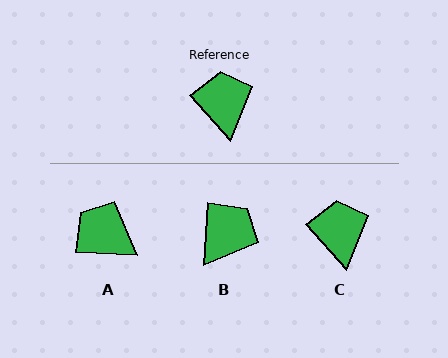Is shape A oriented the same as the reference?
No, it is off by about 44 degrees.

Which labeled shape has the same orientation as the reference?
C.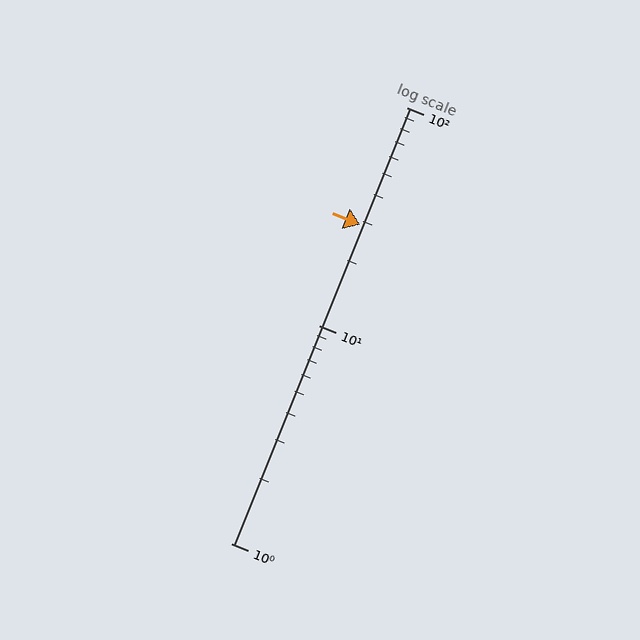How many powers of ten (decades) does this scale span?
The scale spans 2 decades, from 1 to 100.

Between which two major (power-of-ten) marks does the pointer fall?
The pointer is between 10 and 100.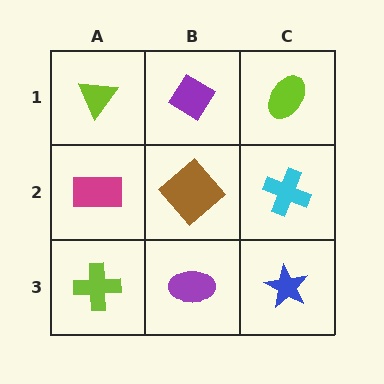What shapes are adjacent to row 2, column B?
A purple diamond (row 1, column B), a purple ellipse (row 3, column B), a magenta rectangle (row 2, column A), a cyan cross (row 2, column C).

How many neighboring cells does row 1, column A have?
2.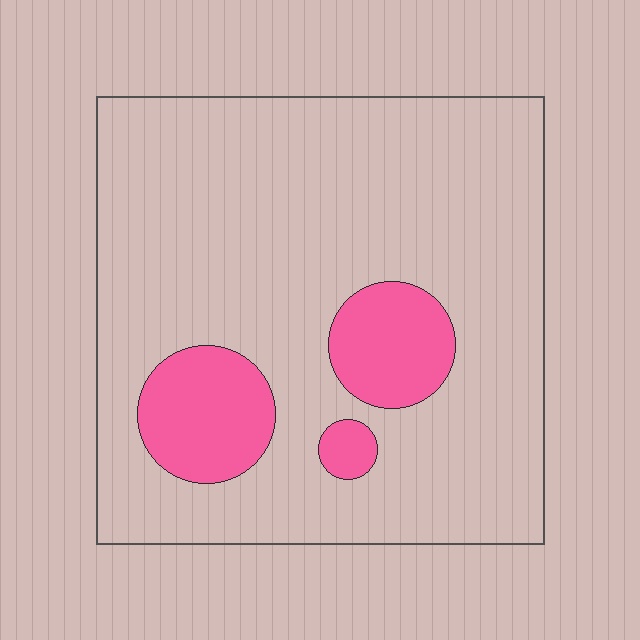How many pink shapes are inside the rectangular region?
3.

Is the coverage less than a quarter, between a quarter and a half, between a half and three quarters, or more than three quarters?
Less than a quarter.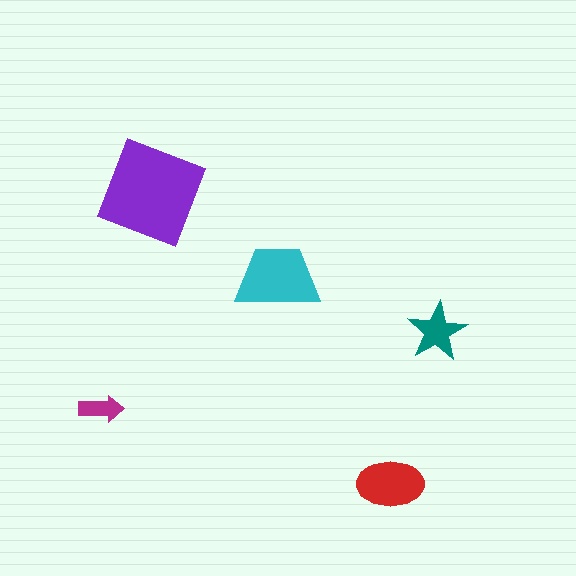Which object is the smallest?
The magenta arrow.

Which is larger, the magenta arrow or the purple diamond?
The purple diamond.